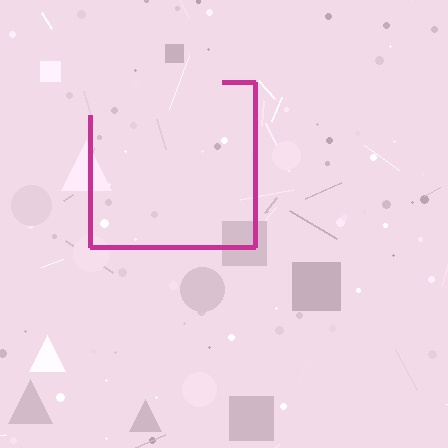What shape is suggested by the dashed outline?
The dashed outline suggests a square.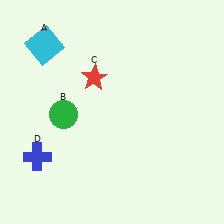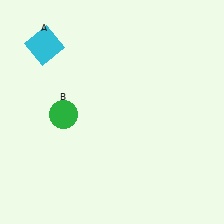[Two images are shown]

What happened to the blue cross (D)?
The blue cross (D) was removed in Image 2. It was in the bottom-left area of Image 1.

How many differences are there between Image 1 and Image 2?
There are 2 differences between the two images.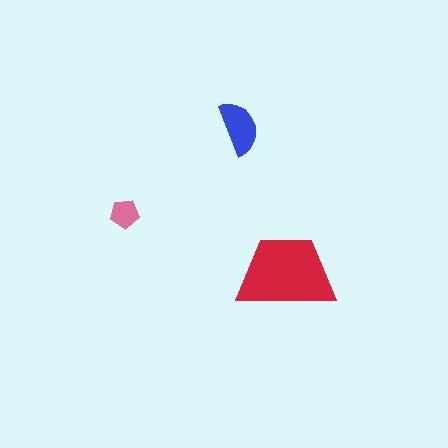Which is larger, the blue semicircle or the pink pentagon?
The blue semicircle.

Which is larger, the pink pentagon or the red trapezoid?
The red trapezoid.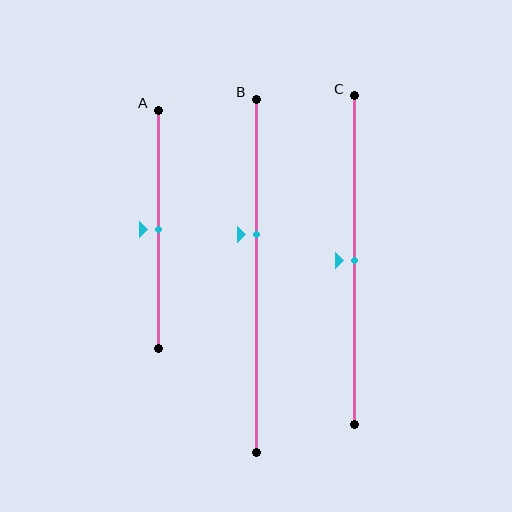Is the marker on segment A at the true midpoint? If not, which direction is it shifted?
Yes, the marker on segment A is at the true midpoint.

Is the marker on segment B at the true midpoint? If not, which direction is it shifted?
No, the marker on segment B is shifted upward by about 12% of the segment length.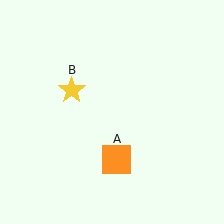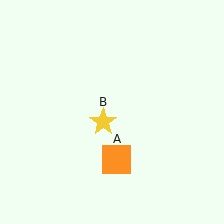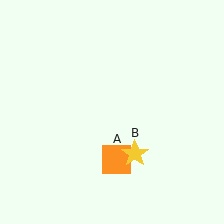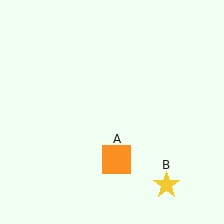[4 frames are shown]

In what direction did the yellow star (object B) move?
The yellow star (object B) moved down and to the right.